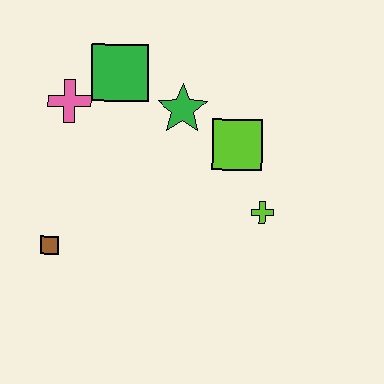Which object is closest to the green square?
The pink cross is closest to the green square.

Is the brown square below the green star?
Yes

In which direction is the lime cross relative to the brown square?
The lime cross is to the right of the brown square.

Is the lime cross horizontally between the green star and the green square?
No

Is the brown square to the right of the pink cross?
No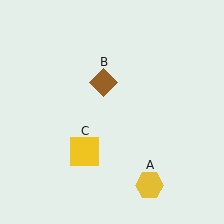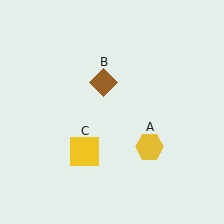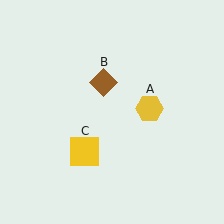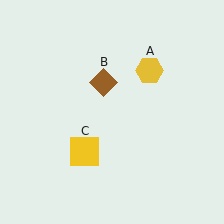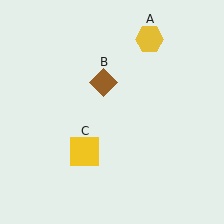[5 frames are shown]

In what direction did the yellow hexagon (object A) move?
The yellow hexagon (object A) moved up.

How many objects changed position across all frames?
1 object changed position: yellow hexagon (object A).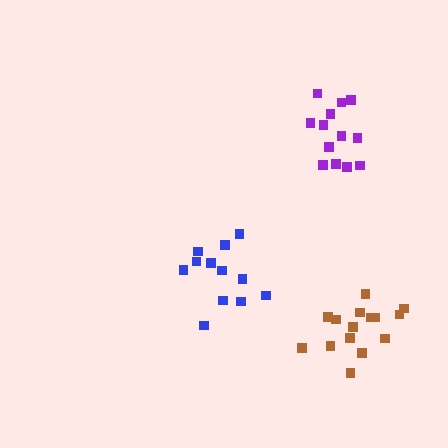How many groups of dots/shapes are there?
There are 3 groups.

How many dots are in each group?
Group 1: 12 dots, Group 2: 15 dots, Group 3: 13 dots (40 total).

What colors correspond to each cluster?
The clusters are colored: blue, brown, purple.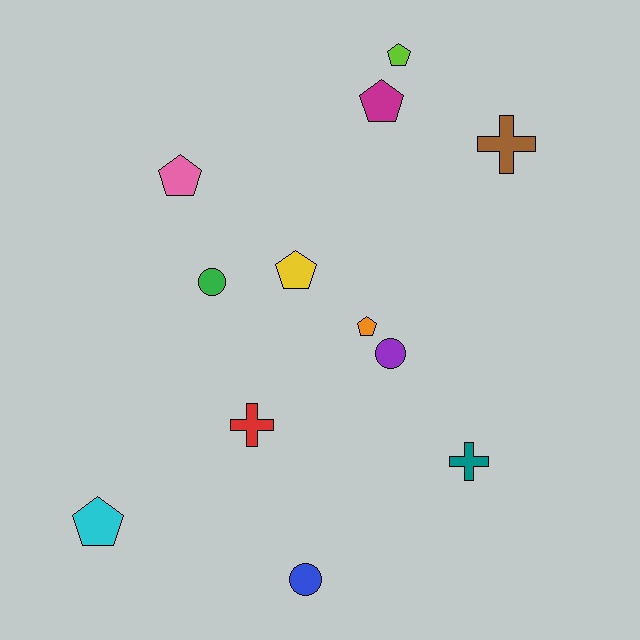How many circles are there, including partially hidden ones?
There are 3 circles.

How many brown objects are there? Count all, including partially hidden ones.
There is 1 brown object.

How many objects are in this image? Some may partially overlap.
There are 12 objects.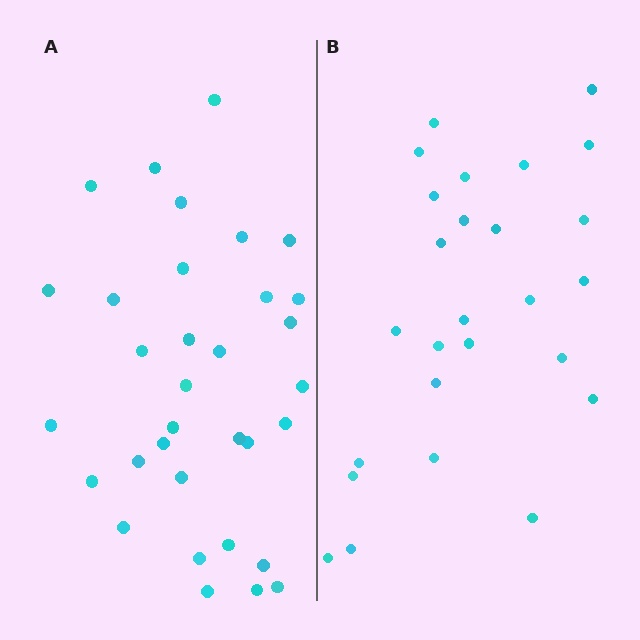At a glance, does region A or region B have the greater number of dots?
Region A (the left region) has more dots.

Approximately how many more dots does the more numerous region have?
Region A has roughly 8 or so more dots than region B.